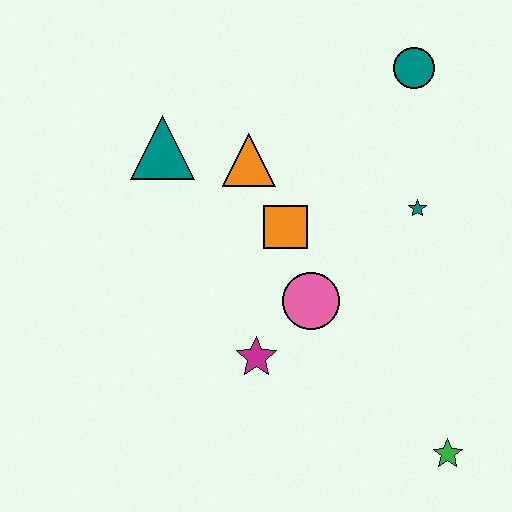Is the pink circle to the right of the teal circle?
No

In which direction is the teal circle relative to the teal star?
The teal circle is above the teal star.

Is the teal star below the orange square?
No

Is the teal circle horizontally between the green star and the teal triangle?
Yes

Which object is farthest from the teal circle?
The green star is farthest from the teal circle.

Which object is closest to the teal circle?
The teal star is closest to the teal circle.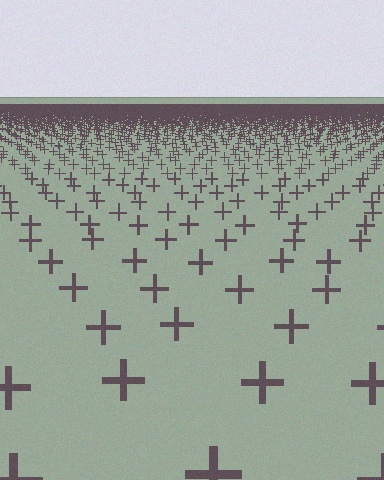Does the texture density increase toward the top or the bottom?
Density increases toward the top.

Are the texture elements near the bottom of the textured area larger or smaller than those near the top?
Larger. Near the bottom, elements are closer to the viewer and appear at a bigger on-screen size.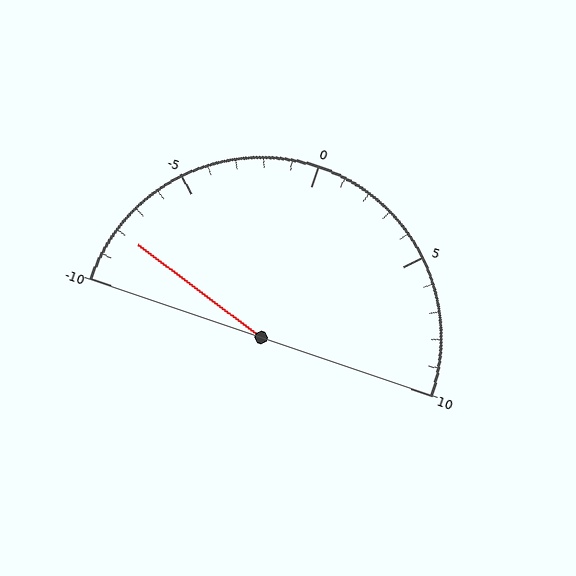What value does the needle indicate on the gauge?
The needle indicates approximately -8.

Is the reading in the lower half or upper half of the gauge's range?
The reading is in the lower half of the range (-10 to 10).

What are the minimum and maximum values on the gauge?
The gauge ranges from -10 to 10.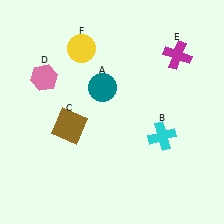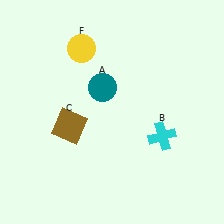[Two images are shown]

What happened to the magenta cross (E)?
The magenta cross (E) was removed in Image 2. It was in the top-right area of Image 1.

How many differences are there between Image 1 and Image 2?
There are 2 differences between the two images.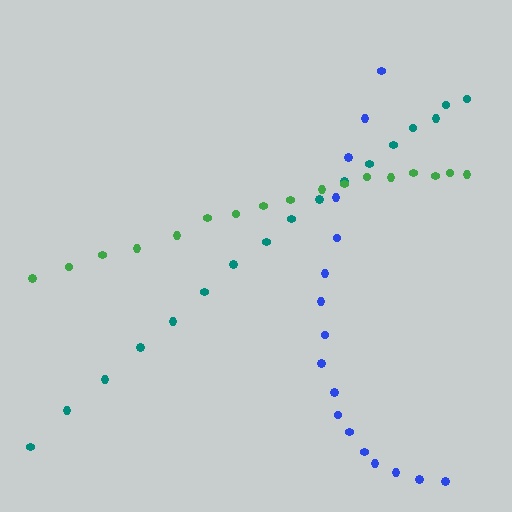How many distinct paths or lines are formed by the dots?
There are 3 distinct paths.